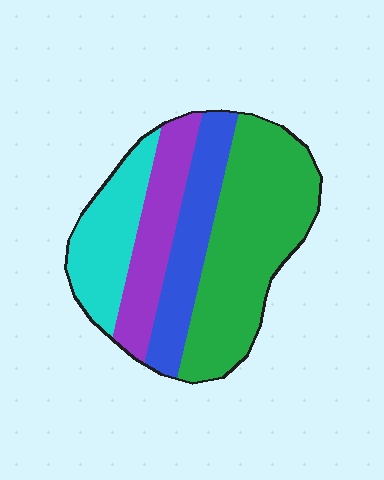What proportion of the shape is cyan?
Cyan covers roughly 20% of the shape.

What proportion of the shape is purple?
Purple covers roughly 20% of the shape.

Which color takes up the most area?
Green, at roughly 45%.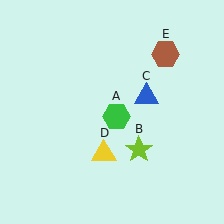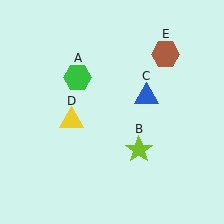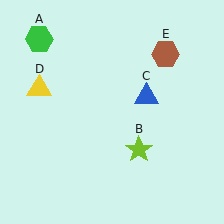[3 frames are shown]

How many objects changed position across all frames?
2 objects changed position: green hexagon (object A), yellow triangle (object D).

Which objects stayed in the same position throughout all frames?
Lime star (object B) and blue triangle (object C) and brown hexagon (object E) remained stationary.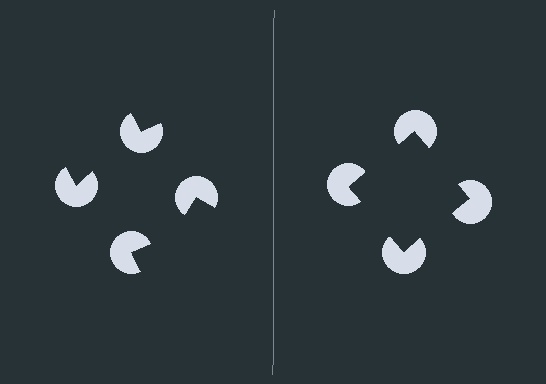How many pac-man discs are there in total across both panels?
8 — 4 on each side.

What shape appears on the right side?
An illusory square.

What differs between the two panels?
The pac-man discs are positioned identically on both sides; only the wedge orientations differ. On the right they align to a square; on the left they are misaligned.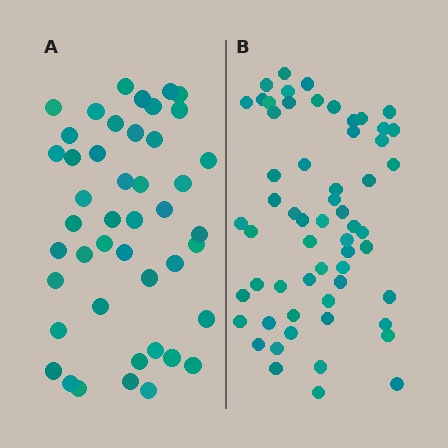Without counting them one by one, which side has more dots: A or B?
Region B (the right region) has more dots.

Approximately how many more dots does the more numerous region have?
Region B has approximately 15 more dots than region A.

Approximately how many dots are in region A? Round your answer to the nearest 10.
About 40 dots. (The exact count is 45, which rounds to 40.)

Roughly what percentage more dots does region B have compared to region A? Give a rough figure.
About 30% more.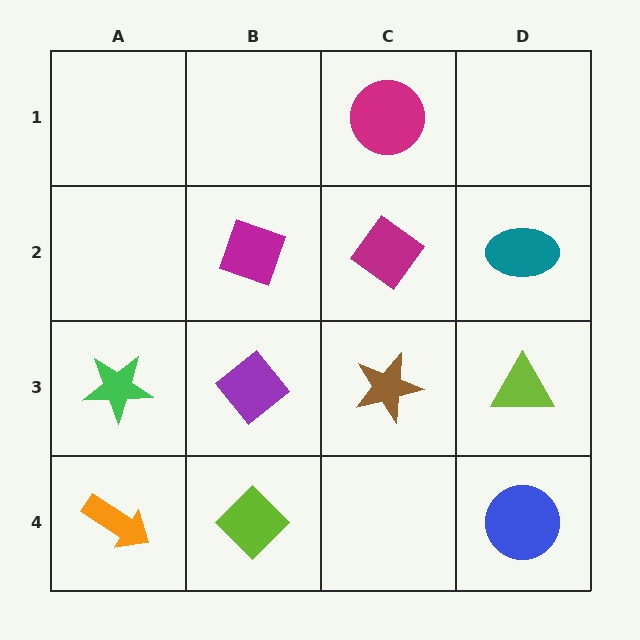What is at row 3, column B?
A purple diamond.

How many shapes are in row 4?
3 shapes.